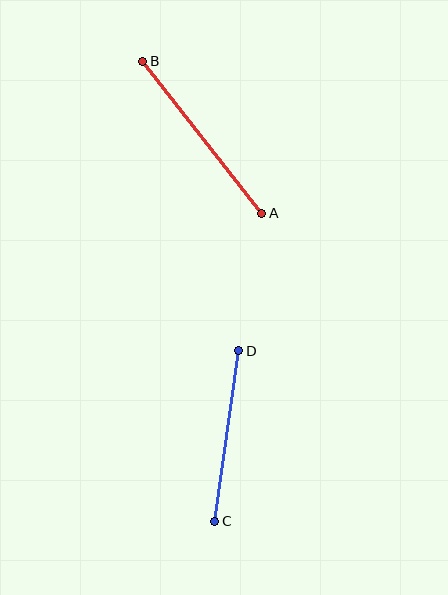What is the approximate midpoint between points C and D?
The midpoint is at approximately (227, 436) pixels.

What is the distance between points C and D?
The distance is approximately 172 pixels.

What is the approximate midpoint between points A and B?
The midpoint is at approximately (202, 137) pixels.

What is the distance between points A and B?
The distance is approximately 193 pixels.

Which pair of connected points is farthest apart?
Points A and B are farthest apart.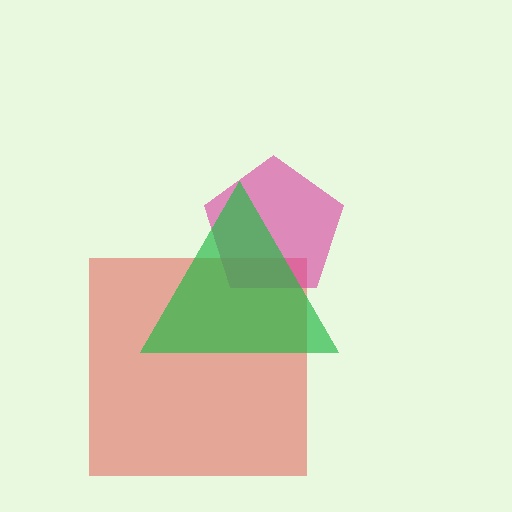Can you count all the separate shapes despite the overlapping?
Yes, there are 3 separate shapes.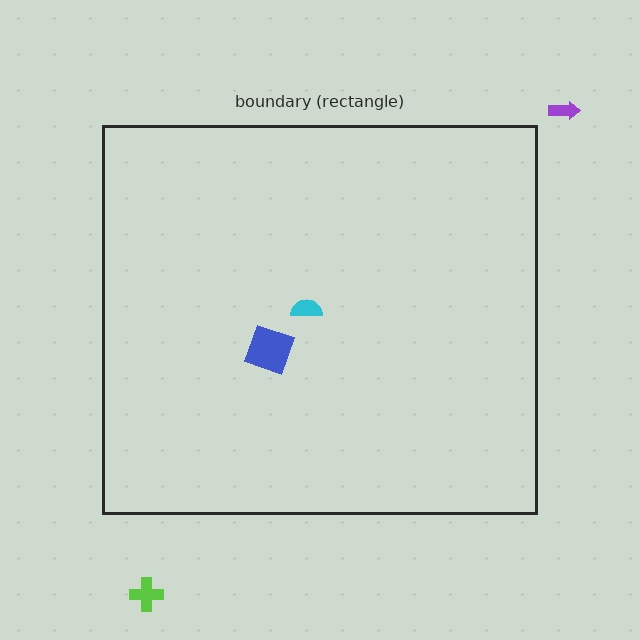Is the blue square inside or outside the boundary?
Inside.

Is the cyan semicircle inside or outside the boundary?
Inside.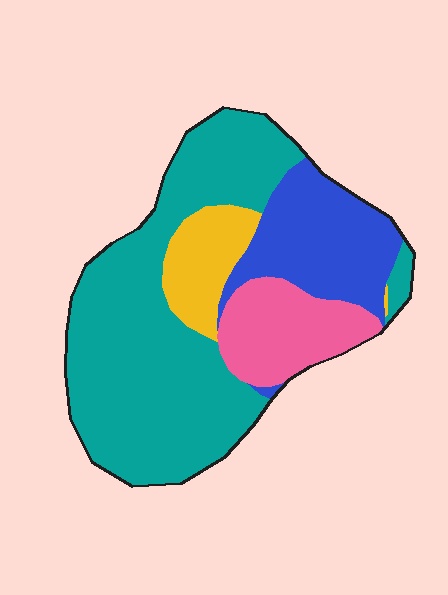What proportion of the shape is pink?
Pink covers 15% of the shape.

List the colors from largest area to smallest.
From largest to smallest: teal, blue, pink, yellow.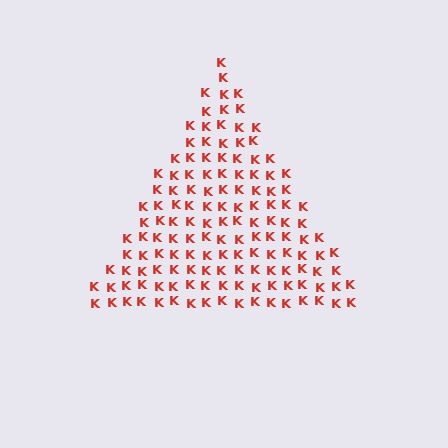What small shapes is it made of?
It is made of small letter K's.